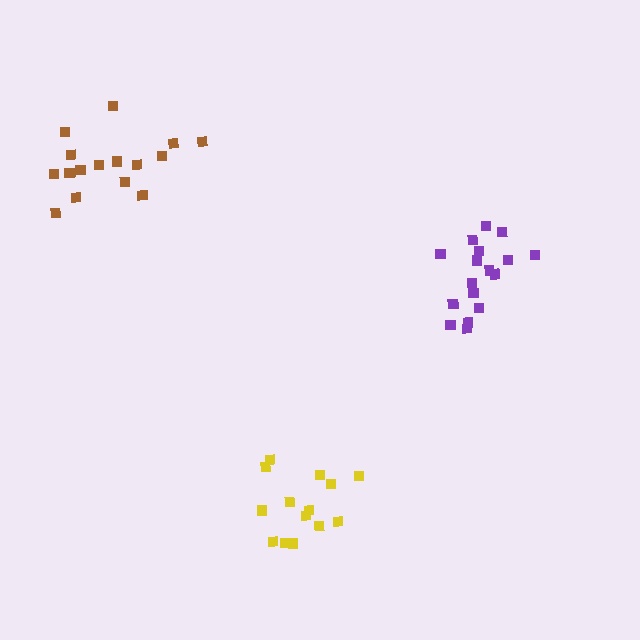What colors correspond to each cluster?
The clusters are colored: yellow, brown, purple.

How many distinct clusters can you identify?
There are 3 distinct clusters.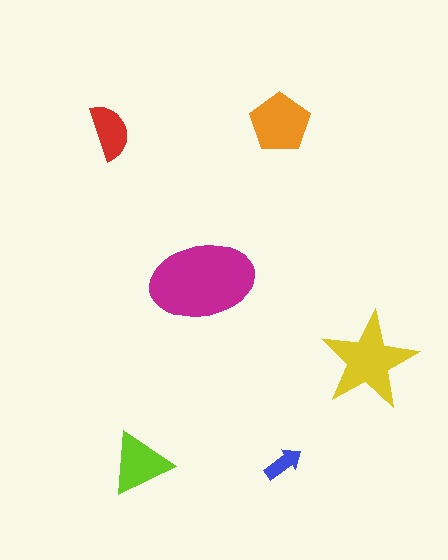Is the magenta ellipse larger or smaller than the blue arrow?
Larger.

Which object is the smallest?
The blue arrow.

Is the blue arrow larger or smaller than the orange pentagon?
Smaller.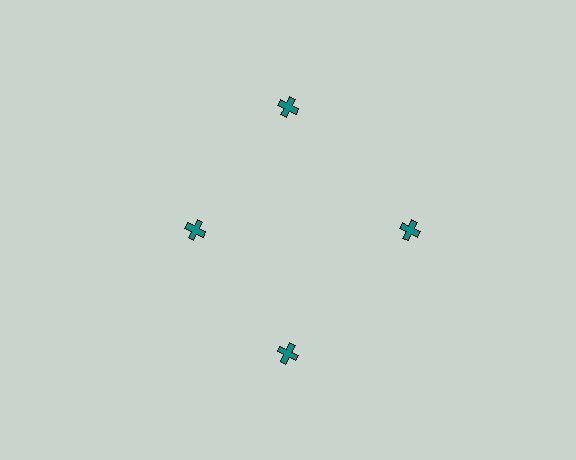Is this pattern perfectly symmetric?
No. The 4 teal crosses are arranged in a ring, but one element near the 9 o'clock position is pulled inward toward the center, breaking the 4-fold rotational symmetry.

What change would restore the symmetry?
The symmetry would be restored by moving it outward, back onto the ring so that all 4 crosses sit at equal angles and equal distance from the center.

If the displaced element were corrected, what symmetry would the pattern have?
It would have 4-fold rotational symmetry — the pattern would map onto itself every 90 degrees.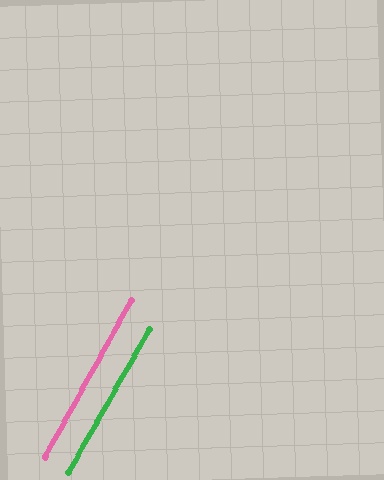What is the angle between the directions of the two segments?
Approximately 1 degree.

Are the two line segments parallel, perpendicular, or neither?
Parallel — their directions differ by only 0.7°.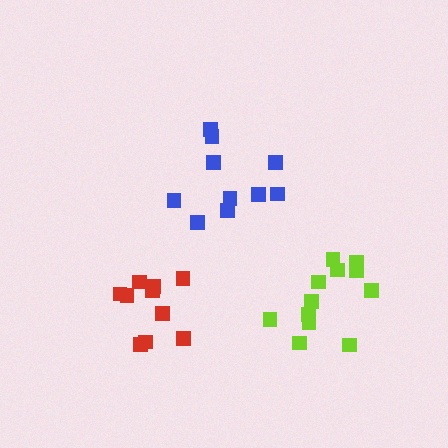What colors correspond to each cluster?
The clusters are colored: lime, red, blue.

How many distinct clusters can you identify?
There are 3 distinct clusters.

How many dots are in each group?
Group 1: 12 dots, Group 2: 10 dots, Group 3: 10 dots (32 total).